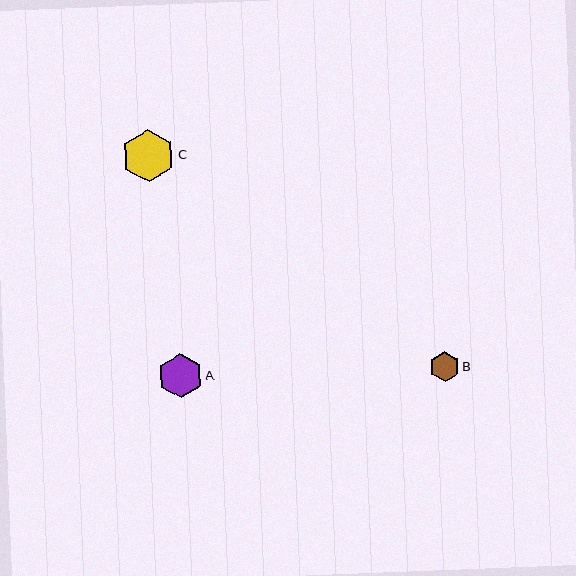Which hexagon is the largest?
Hexagon C is the largest with a size of approximately 53 pixels.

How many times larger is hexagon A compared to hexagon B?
Hexagon A is approximately 1.5 times the size of hexagon B.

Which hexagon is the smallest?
Hexagon B is the smallest with a size of approximately 30 pixels.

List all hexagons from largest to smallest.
From largest to smallest: C, A, B.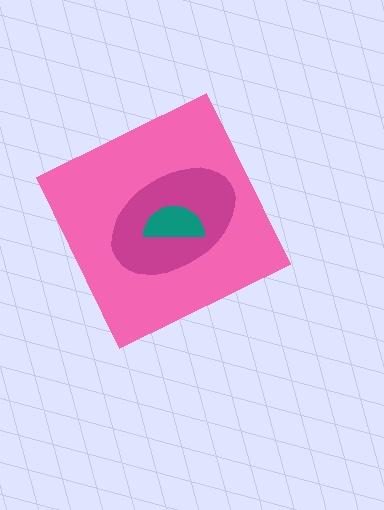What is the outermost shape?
The pink diamond.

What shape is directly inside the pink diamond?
The magenta ellipse.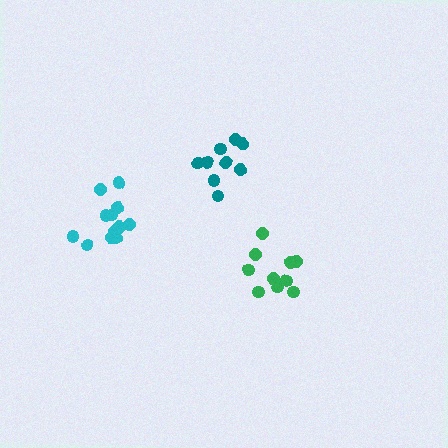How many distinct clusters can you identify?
There are 3 distinct clusters.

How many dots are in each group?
Group 1: 12 dots, Group 2: 11 dots, Group 3: 9 dots (32 total).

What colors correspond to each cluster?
The clusters are colored: cyan, green, teal.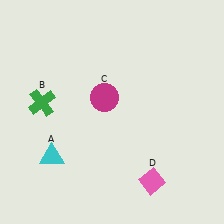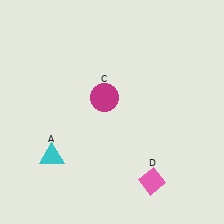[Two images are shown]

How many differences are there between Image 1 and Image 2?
There is 1 difference between the two images.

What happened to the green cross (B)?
The green cross (B) was removed in Image 2. It was in the top-left area of Image 1.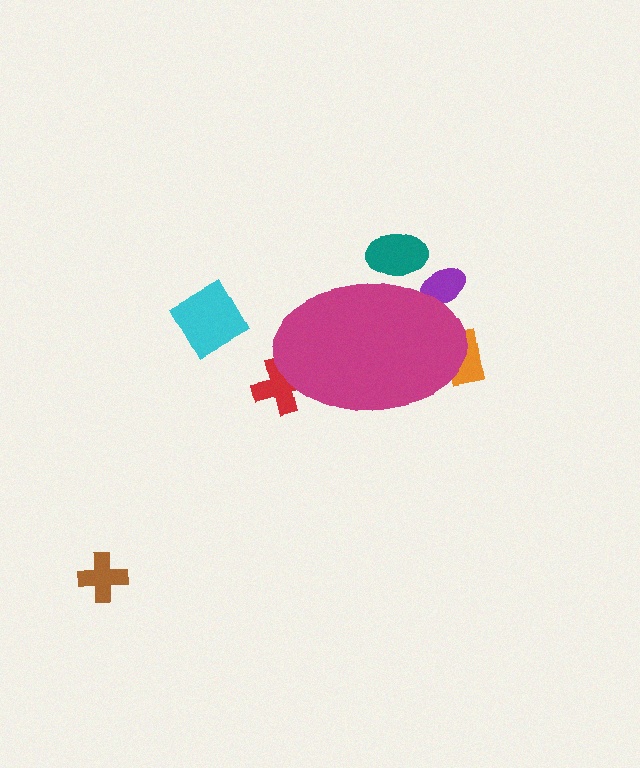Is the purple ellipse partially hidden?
Yes, the purple ellipse is partially hidden behind the magenta ellipse.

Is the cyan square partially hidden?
No, the cyan square is fully visible.